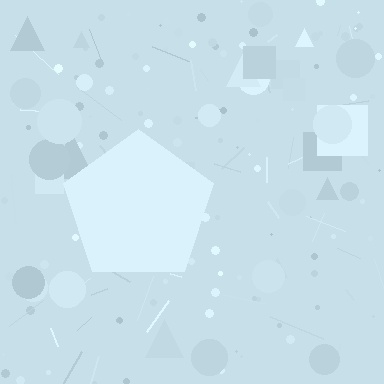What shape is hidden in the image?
A pentagon is hidden in the image.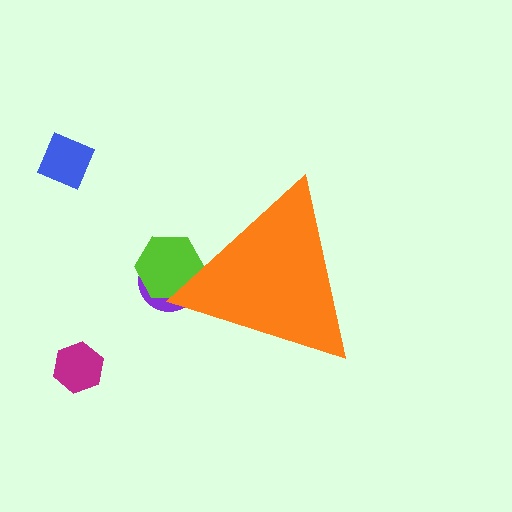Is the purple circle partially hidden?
Yes, the purple circle is partially hidden behind the orange triangle.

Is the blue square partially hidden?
No, the blue square is fully visible.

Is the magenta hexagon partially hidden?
No, the magenta hexagon is fully visible.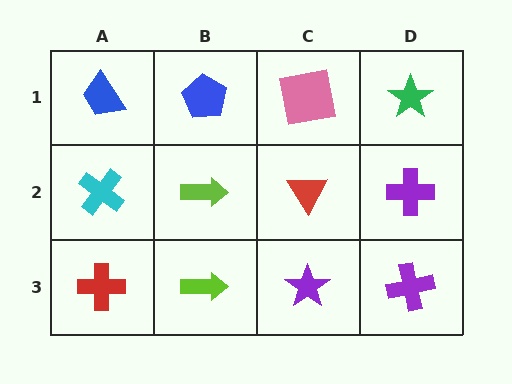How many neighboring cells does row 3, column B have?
3.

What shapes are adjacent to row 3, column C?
A red triangle (row 2, column C), a lime arrow (row 3, column B), a purple cross (row 3, column D).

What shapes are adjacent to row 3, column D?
A purple cross (row 2, column D), a purple star (row 3, column C).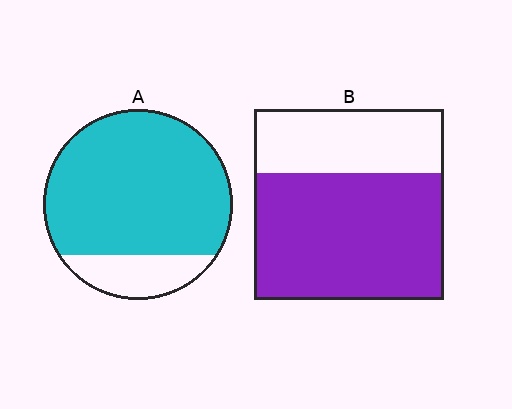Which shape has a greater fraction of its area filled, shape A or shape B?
Shape A.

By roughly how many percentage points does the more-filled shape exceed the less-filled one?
By roughly 15 percentage points (A over B).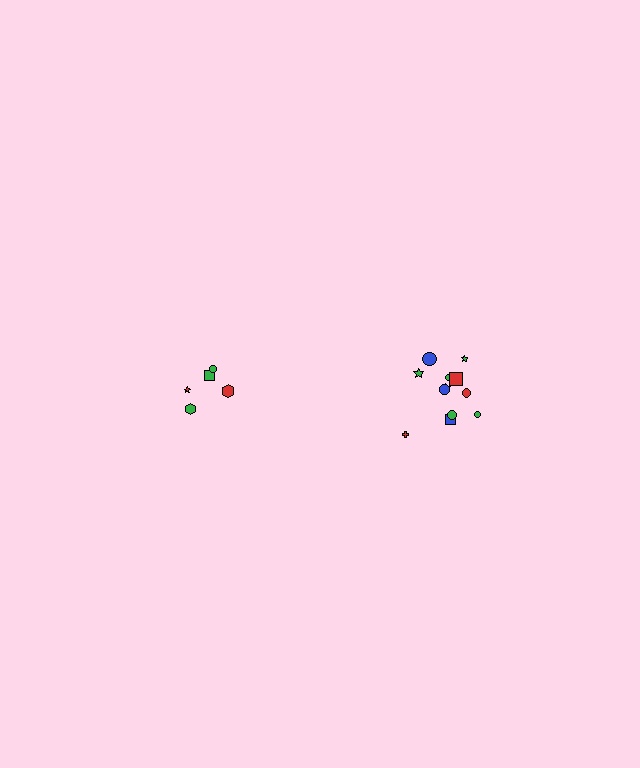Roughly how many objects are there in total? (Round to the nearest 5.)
Roughly 15 objects in total.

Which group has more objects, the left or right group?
The right group.